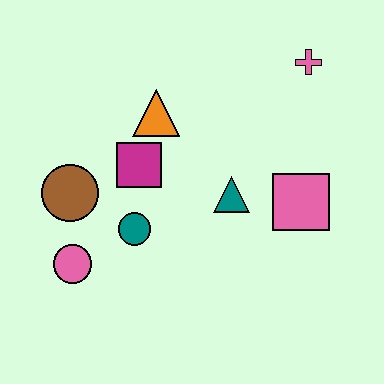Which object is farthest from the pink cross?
The pink circle is farthest from the pink cross.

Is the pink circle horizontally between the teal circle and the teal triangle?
No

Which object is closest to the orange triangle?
The magenta square is closest to the orange triangle.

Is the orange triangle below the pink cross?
Yes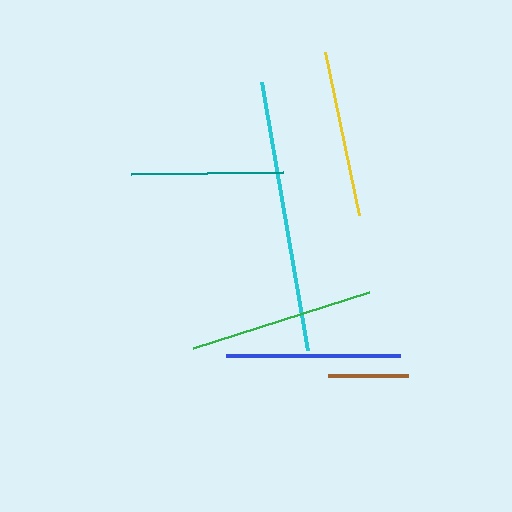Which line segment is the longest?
The cyan line is the longest at approximately 272 pixels.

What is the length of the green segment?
The green segment is approximately 185 pixels long.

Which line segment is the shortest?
The brown line is the shortest at approximately 80 pixels.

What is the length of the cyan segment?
The cyan segment is approximately 272 pixels long.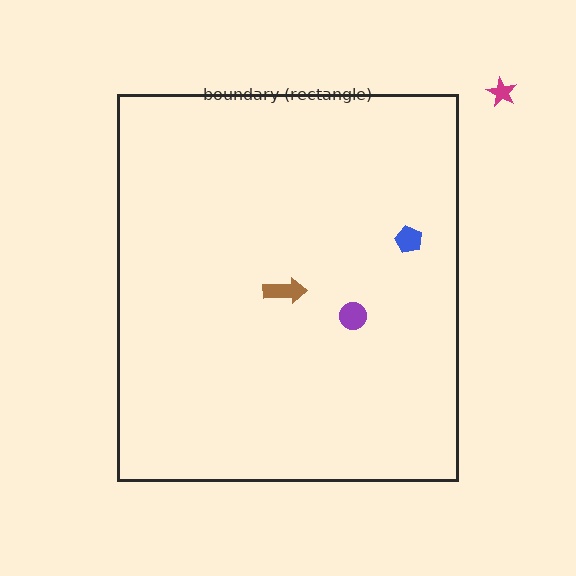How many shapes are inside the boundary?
3 inside, 1 outside.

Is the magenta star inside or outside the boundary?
Outside.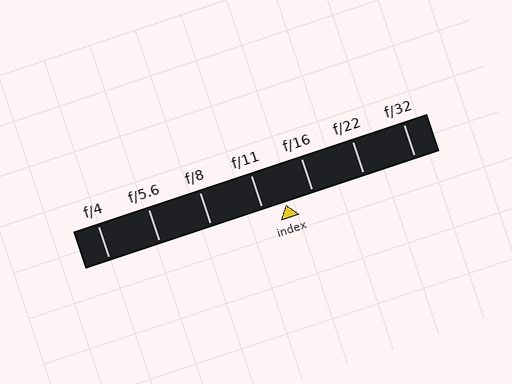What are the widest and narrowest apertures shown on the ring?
The widest aperture shown is f/4 and the narrowest is f/32.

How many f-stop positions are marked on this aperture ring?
There are 7 f-stop positions marked.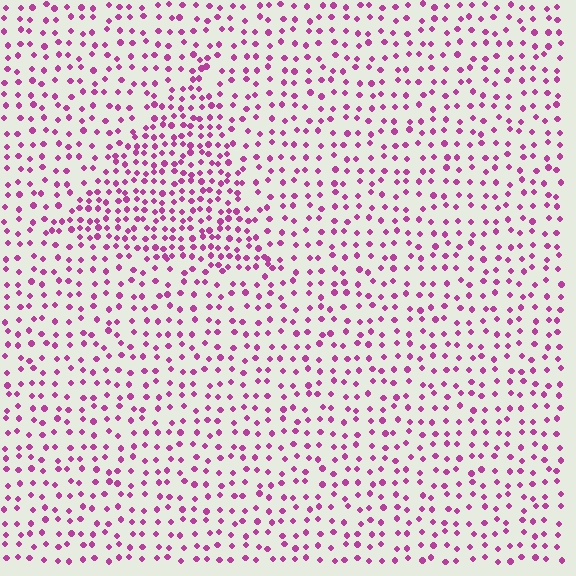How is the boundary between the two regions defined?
The boundary is defined by a change in element density (approximately 1.8x ratio). All elements are the same color, size, and shape.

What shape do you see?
I see a triangle.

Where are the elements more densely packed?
The elements are more densely packed inside the triangle boundary.